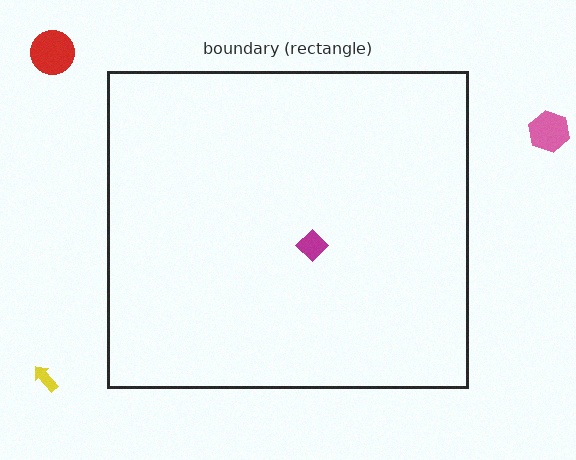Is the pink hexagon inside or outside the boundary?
Outside.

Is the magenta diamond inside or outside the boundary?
Inside.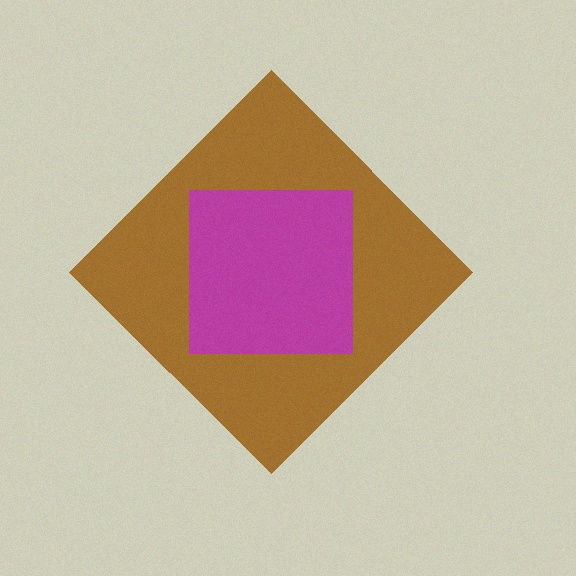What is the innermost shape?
The magenta square.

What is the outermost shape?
The brown diamond.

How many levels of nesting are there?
2.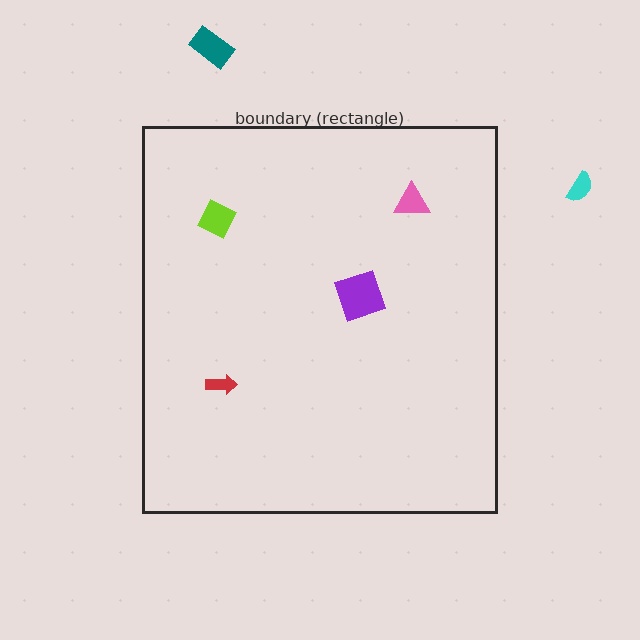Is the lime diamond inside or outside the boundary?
Inside.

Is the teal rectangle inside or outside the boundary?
Outside.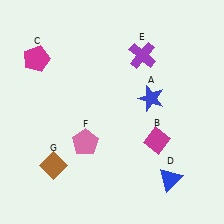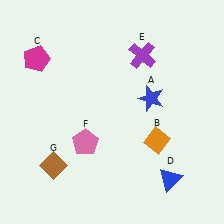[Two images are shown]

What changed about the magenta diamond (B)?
In Image 1, B is magenta. In Image 2, it changed to orange.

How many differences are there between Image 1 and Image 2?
There is 1 difference between the two images.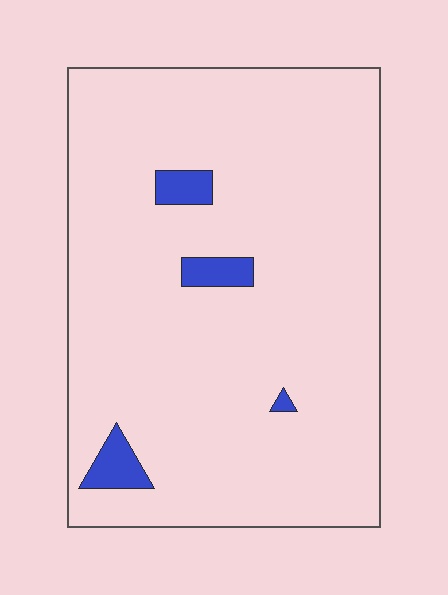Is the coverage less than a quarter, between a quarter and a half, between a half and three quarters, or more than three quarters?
Less than a quarter.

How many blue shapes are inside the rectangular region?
4.